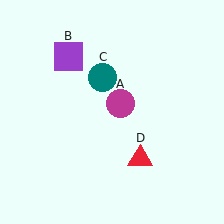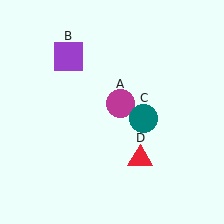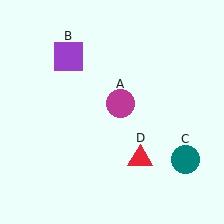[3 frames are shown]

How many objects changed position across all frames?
1 object changed position: teal circle (object C).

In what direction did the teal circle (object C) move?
The teal circle (object C) moved down and to the right.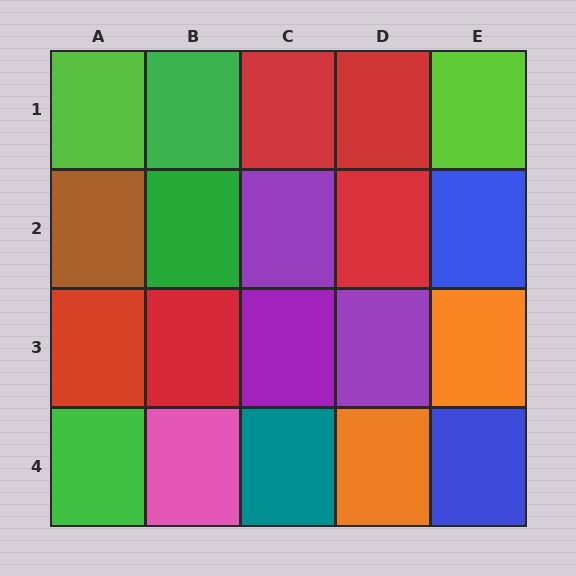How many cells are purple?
3 cells are purple.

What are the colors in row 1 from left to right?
Lime, green, red, red, lime.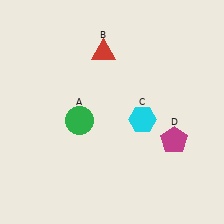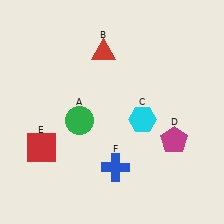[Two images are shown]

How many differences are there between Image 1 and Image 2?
There are 2 differences between the two images.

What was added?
A red square (E), a blue cross (F) were added in Image 2.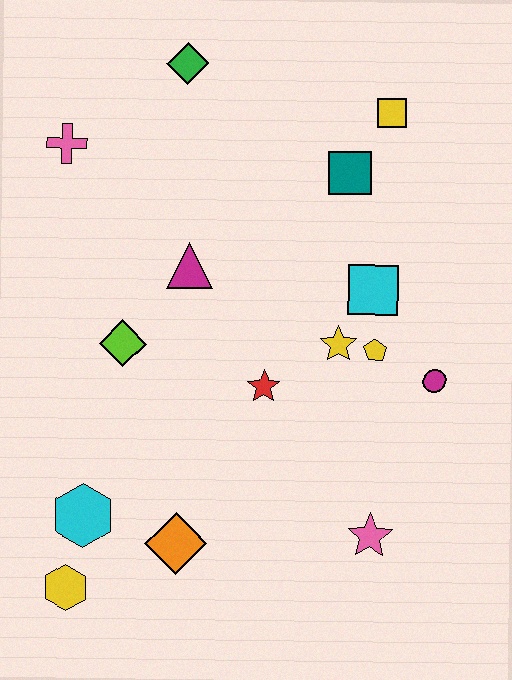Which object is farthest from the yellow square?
The yellow hexagon is farthest from the yellow square.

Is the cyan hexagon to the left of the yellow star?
Yes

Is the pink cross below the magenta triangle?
No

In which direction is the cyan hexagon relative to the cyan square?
The cyan hexagon is to the left of the cyan square.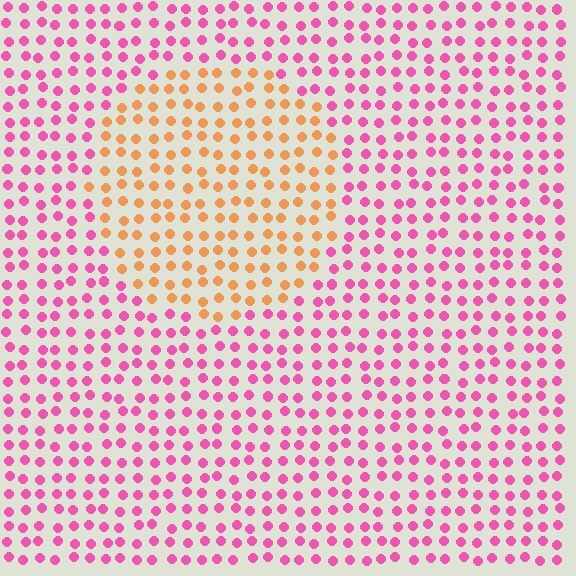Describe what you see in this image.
The image is filled with small pink elements in a uniform arrangement. A circle-shaped region is visible where the elements are tinted to a slightly different hue, forming a subtle color boundary.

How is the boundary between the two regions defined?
The boundary is defined purely by a slight shift in hue (about 62 degrees). Spacing, size, and orientation are identical on both sides.